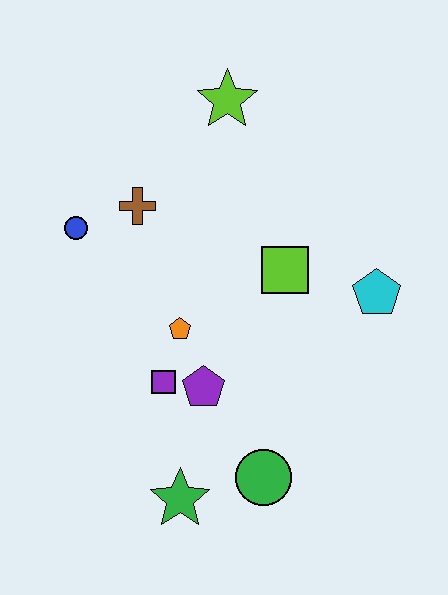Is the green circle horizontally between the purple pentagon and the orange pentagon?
No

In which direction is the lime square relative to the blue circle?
The lime square is to the right of the blue circle.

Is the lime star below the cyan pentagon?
No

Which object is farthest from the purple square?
The lime star is farthest from the purple square.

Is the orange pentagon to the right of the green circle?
No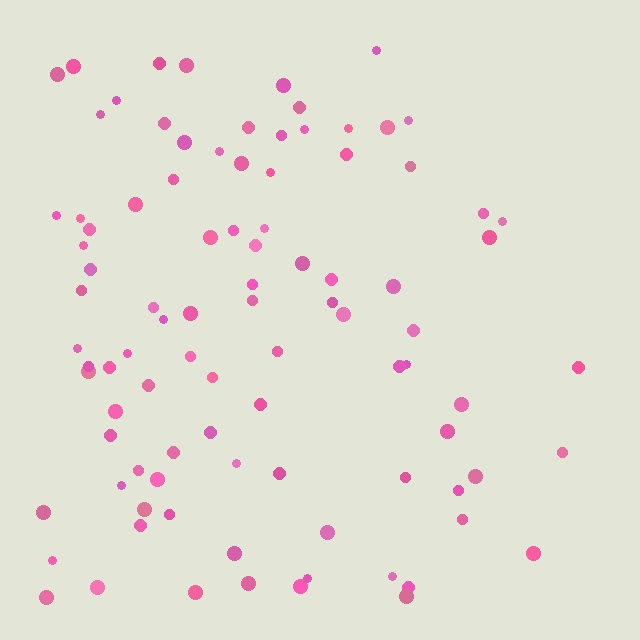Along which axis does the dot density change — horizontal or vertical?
Horizontal.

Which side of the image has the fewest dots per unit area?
The right.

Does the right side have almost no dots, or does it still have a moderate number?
Still a moderate number, just noticeably fewer than the left.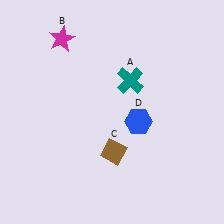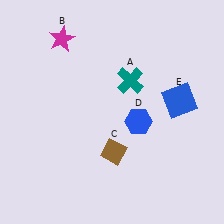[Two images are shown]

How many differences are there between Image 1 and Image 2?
There is 1 difference between the two images.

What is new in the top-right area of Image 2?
A blue square (E) was added in the top-right area of Image 2.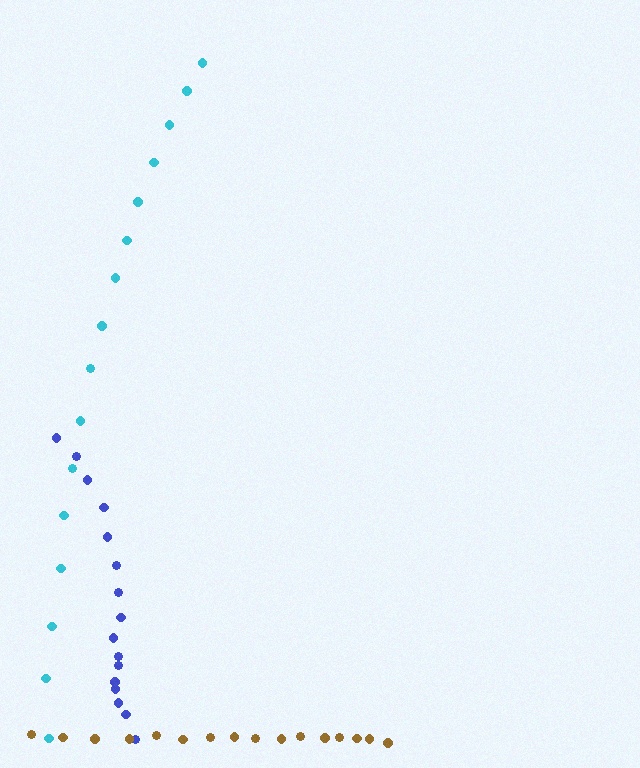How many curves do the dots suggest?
There are 3 distinct paths.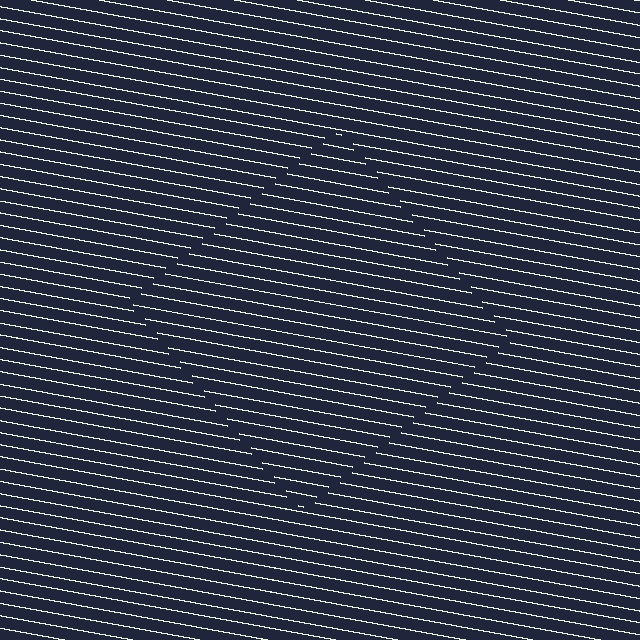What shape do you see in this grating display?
An illusory square. The interior of the shape contains the same grating, shifted by half a period — the contour is defined by the phase discontinuity where line-ends from the inner and outer gratings abut.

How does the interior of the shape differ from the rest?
The interior of the shape contains the same grating, shifted by half a period — the contour is defined by the phase discontinuity where line-ends from the inner and outer gratings abut.